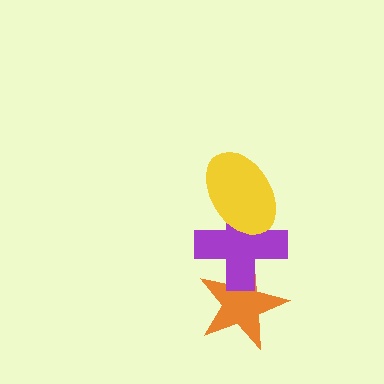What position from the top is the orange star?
The orange star is 3rd from the top.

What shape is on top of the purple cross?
The yellow ellipse is on top of the purple cross.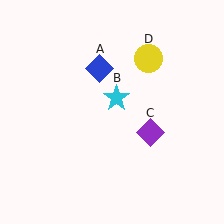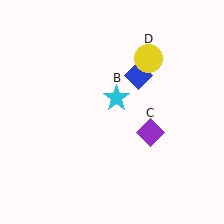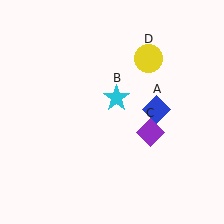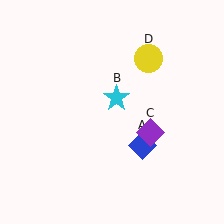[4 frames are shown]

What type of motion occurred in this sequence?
The blue diamond (object A) rotated clockwise around the center of the scene.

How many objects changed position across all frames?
1 object changed position: blue diamond (object A).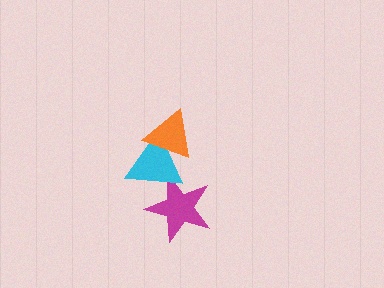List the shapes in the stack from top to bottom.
From top to bottom: the orange triangle, the cyan triangle, the magenta star.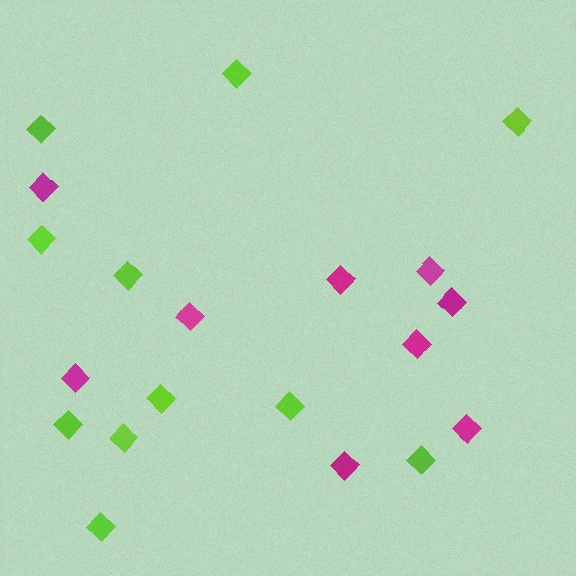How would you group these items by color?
There are 2 groups: one group of lime diamonds (11) and one group of magenta diamonds (9).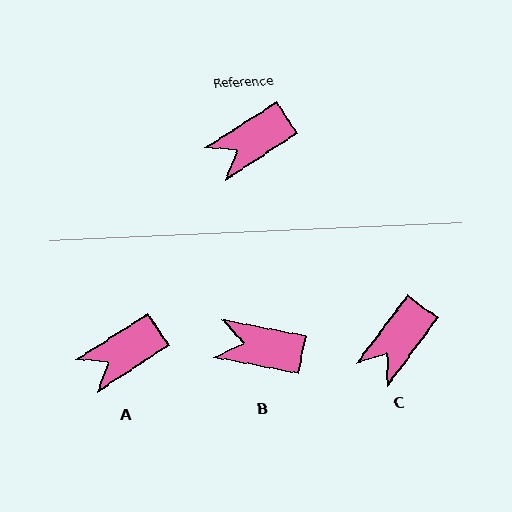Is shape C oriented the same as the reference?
No, it is off by about 20 degrees.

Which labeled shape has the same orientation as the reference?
A.